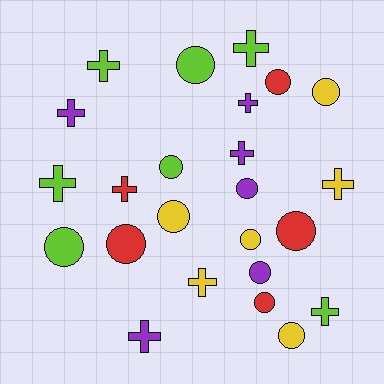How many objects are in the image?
There are 24 objects.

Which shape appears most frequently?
Circle, with 13 objects.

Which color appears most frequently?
Lime, with 7 objects.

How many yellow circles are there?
There are 4 yellow circles.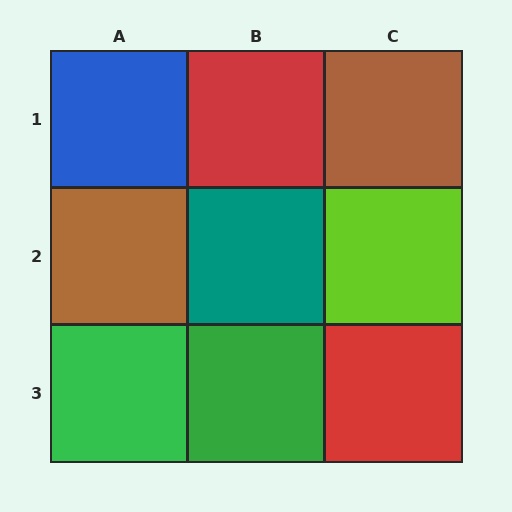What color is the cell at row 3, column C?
Red.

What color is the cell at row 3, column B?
Green.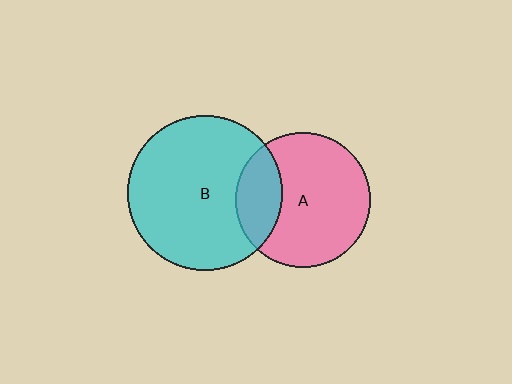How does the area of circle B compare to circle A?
Approximately 1.3 times.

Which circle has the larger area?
Circle B (cyan).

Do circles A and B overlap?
Yes.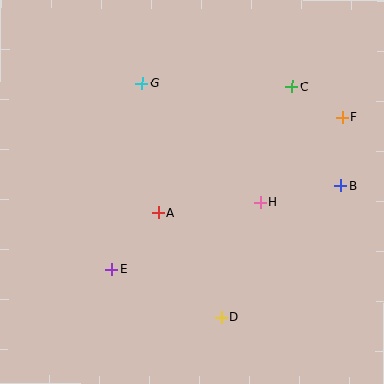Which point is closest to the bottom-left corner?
Point E is closest to the bottom-left corner.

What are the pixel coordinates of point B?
Point B is at (341, 185).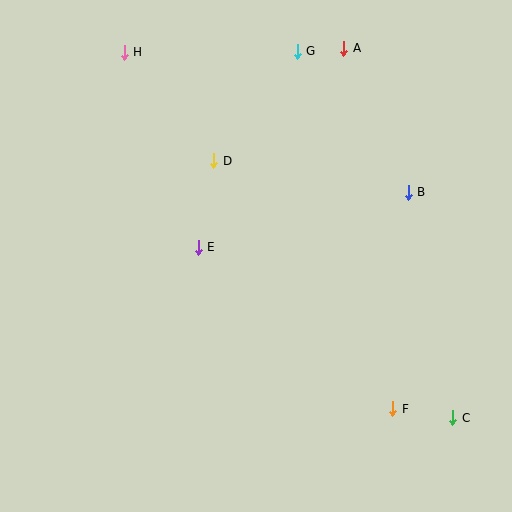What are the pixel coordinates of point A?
Point A is at (344, 48).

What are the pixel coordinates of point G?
Point G is at (297, 51).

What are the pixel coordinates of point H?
Point H is at (124, 53).